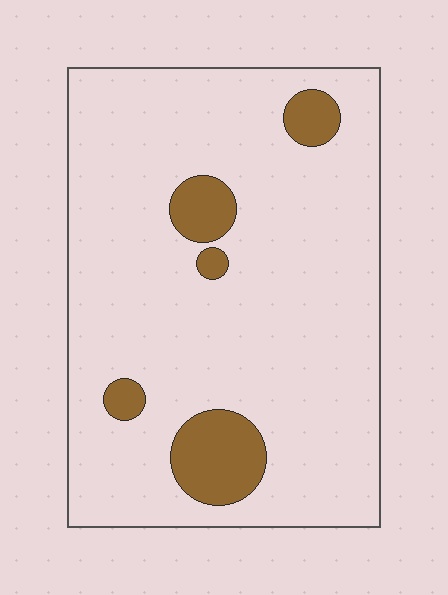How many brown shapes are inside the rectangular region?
5.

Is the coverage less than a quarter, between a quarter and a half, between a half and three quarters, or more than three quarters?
Less than a quarter.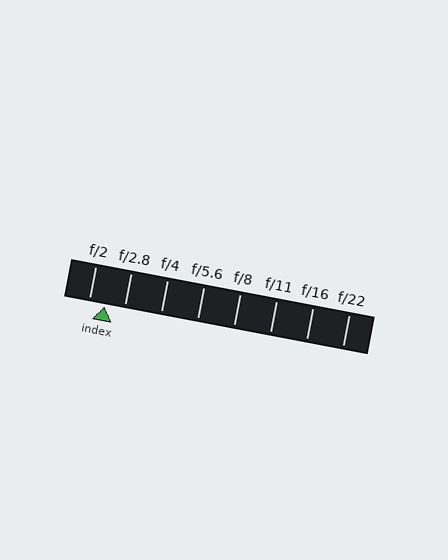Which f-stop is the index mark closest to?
The index mark is closest to f/2.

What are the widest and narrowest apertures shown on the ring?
The widest aperture shown is f/2 and the narrowest is f/22.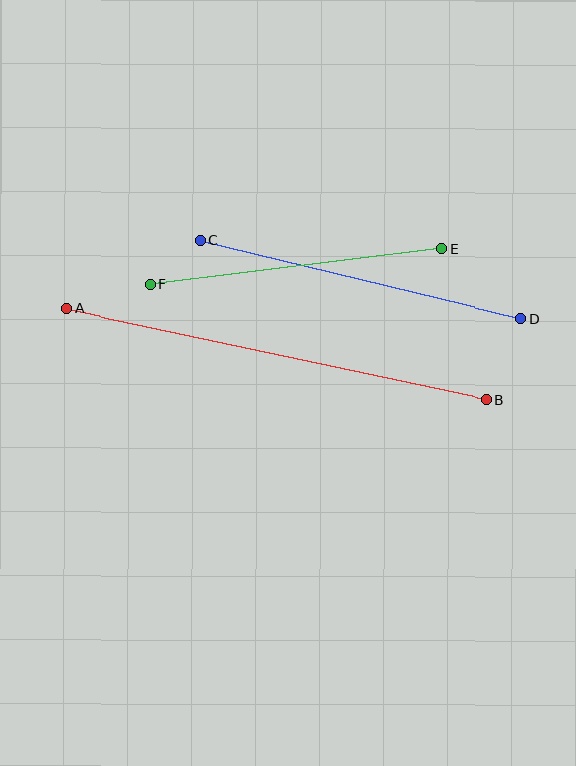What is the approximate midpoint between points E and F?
The midpoint is at approximately (296, 267) pixels.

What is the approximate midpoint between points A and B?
The midpoint is at approximately (277, 354) pixels.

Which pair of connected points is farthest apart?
Points A and B are farthest apart.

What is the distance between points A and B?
The distance is approximately 429 pixels.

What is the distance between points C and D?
The distance is approximately 329 pixels.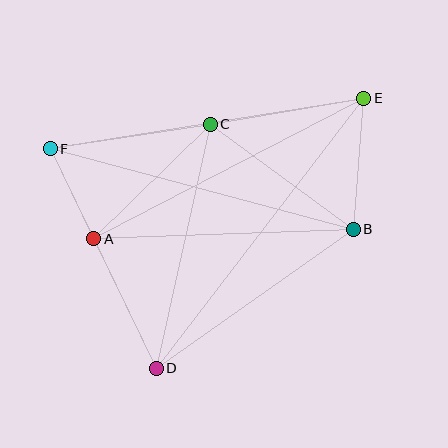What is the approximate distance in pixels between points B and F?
The distance between B and F is approximately 314 pixels.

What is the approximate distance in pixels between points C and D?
The distance between C and D is approximately 250 pixels.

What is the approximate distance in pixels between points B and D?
The distance between B and D is approximately 241 pixels.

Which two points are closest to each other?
Points A and F are closest to each other.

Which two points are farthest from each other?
Points D and E are farthest from each other.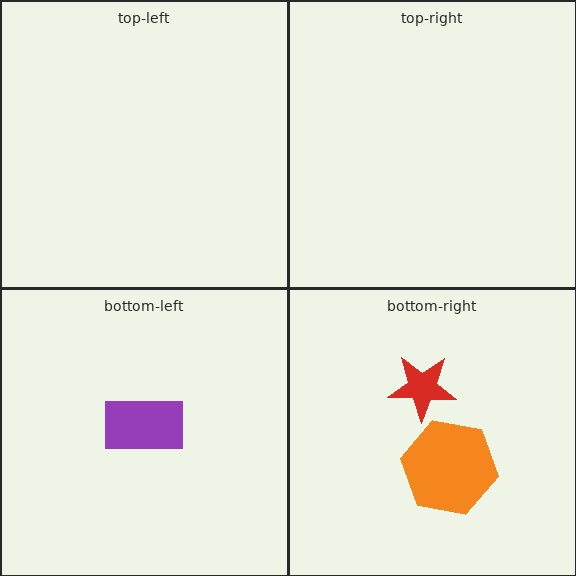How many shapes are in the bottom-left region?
1.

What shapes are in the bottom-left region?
The purple rectangle.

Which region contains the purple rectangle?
The bottom-left region.